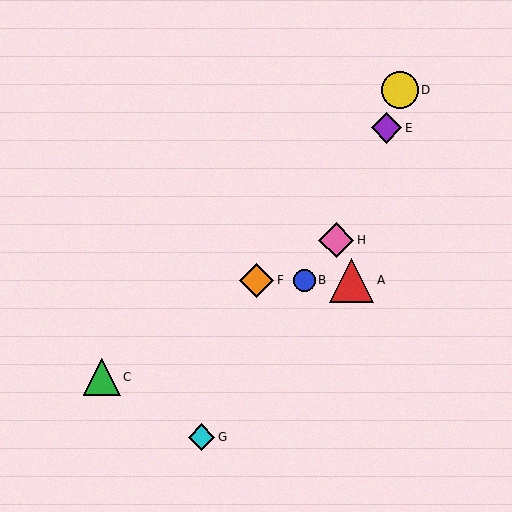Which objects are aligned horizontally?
Objects A, B, F are aligned horizontally.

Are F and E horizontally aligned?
No, F is at y≈280 and E is at y≈128.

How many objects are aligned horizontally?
3 objects (A, B, F) are aligned horizontally.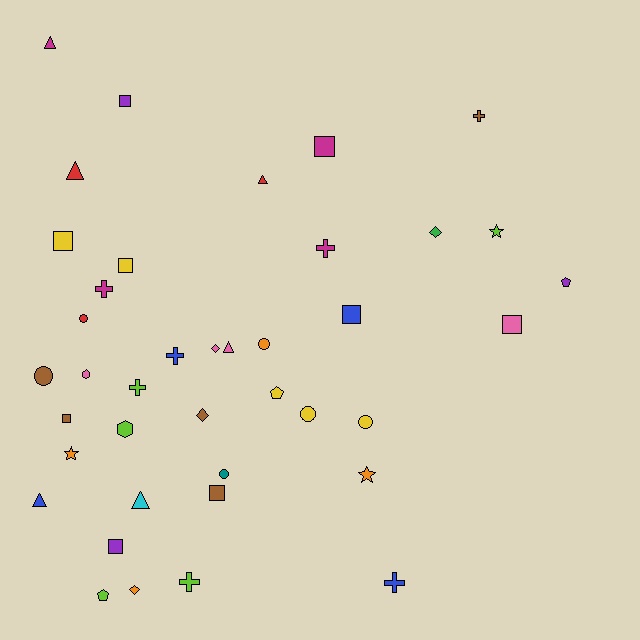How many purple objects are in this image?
There are 3 purple objects.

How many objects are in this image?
There are 40 objects.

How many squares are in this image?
There are 9 squares.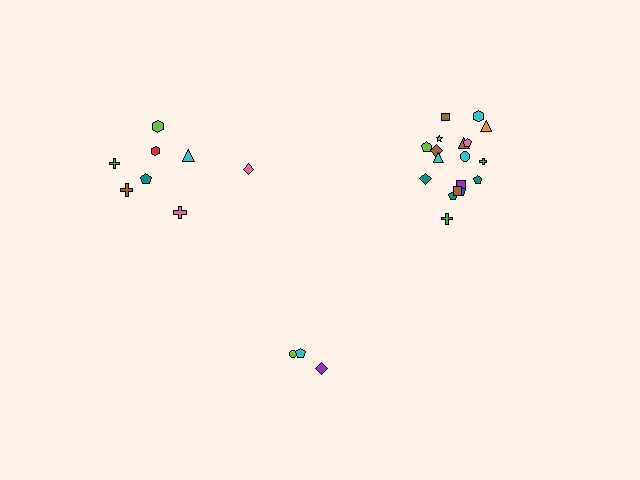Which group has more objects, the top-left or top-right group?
The top-right group.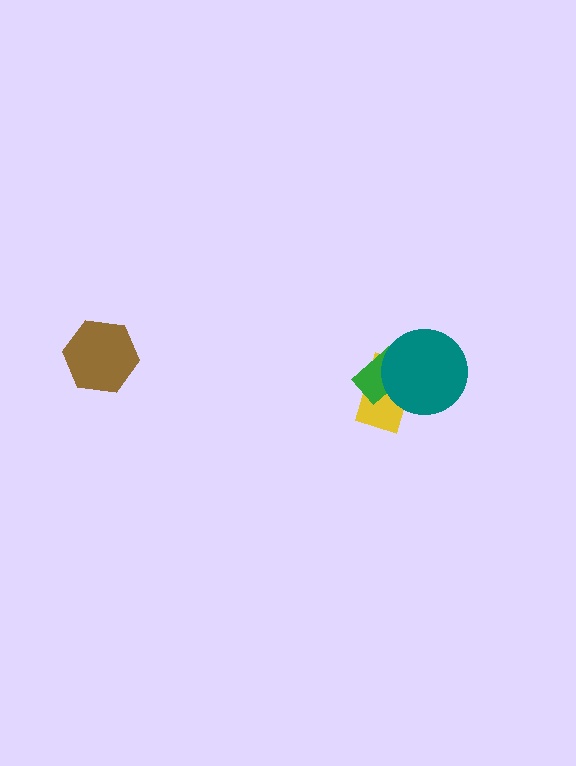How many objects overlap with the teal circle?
2 objects overlap with the teal circle.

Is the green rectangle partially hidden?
Yes, it is partially covered by another shape.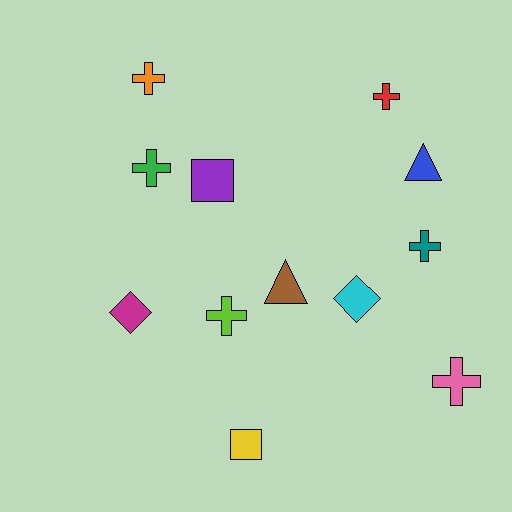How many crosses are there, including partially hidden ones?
There are 6 crosses.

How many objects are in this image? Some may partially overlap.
There are 12 objects.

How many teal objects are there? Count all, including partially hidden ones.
There is 1 teal object.